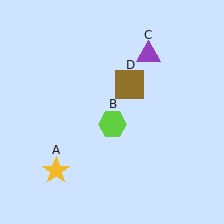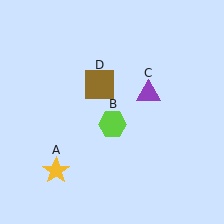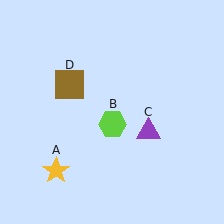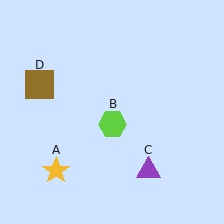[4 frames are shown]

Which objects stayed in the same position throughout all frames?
Yellow star (object A) and lime hexagon (object B) remained stationary.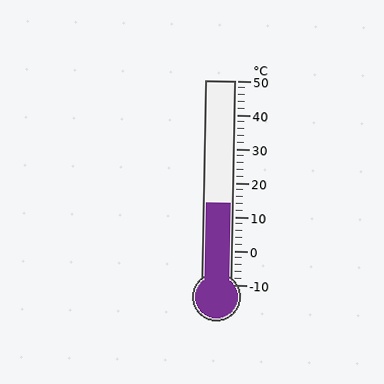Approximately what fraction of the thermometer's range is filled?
The thermometer is filled to approximately 40% of its range.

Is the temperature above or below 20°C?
The temperature is below 20°C.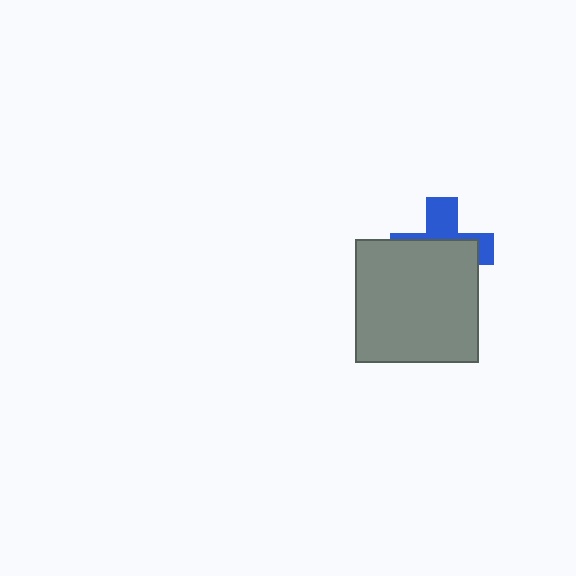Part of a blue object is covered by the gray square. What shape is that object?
It is a cross.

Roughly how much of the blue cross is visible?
A small part of it is visible (roughly 38%).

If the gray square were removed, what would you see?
You would see the complete blue cross.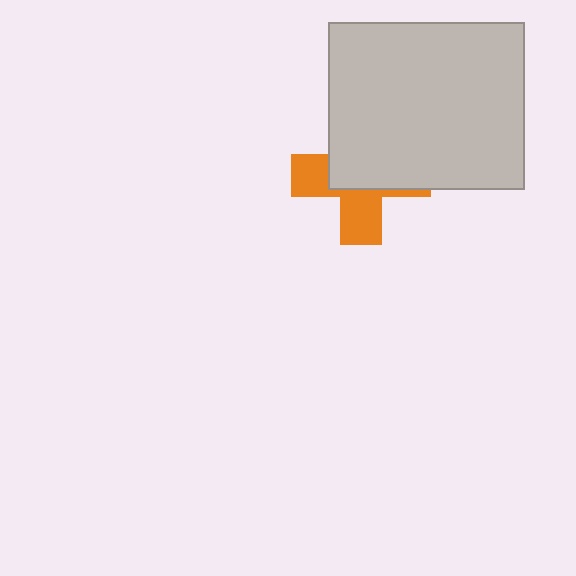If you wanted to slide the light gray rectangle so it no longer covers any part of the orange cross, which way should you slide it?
Slide it up — that is the most direct way to separate the two shapes.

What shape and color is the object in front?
The object in front is a light gray rectangle.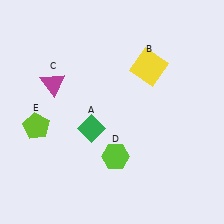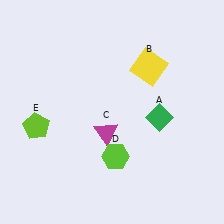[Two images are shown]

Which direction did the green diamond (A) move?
The green diamond (A) moved right.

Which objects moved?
The objects that moved are: the green diamond (A), the magenta triangle (C).